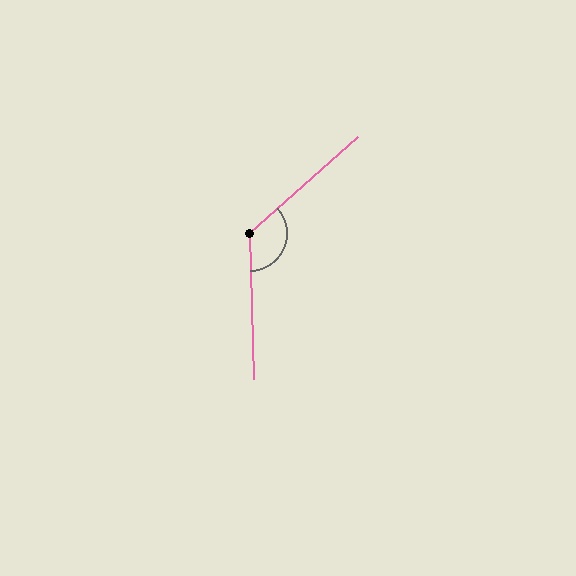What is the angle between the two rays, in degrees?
Approximately 130 degrees.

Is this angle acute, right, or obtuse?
It is obtuse.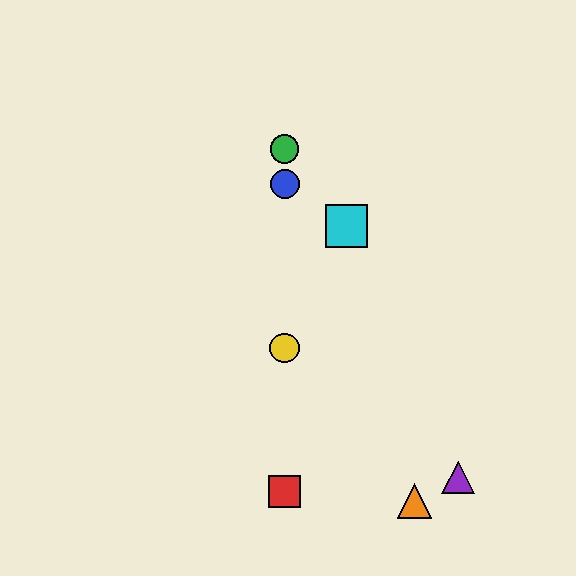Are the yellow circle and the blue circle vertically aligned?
Yes, both are at x≈285.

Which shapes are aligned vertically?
The red square, the blue circle, the green circle, the yellow circle are aligned vertically.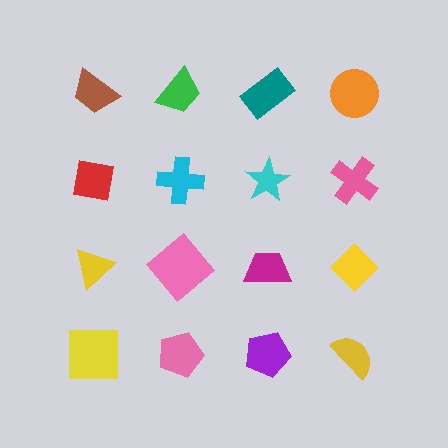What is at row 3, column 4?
A yellow diamond.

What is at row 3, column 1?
A yellow triangle.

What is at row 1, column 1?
A brown trapezoid.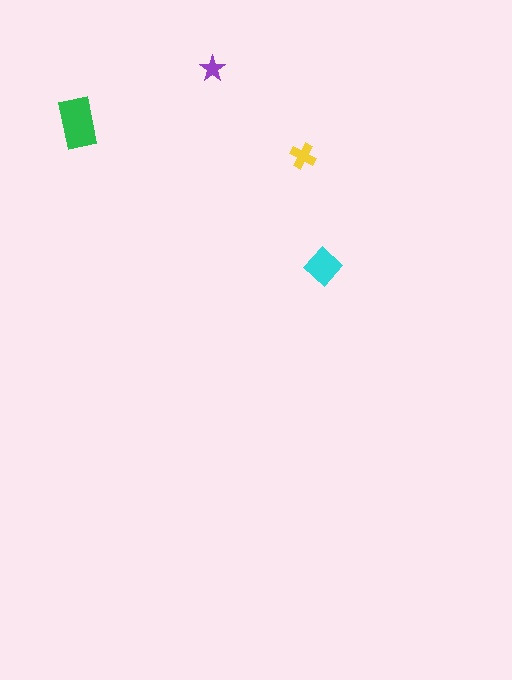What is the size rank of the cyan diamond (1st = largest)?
2nd.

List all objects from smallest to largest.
The purple star, the yellow cross, the cyan diamond, the green rectangle.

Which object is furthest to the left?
The green rectangle is leftmost.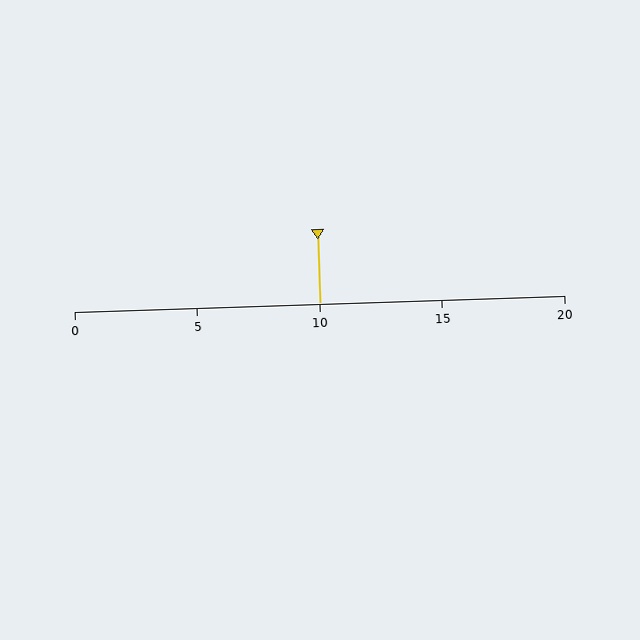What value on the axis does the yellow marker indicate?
The marker indicates approximately 10.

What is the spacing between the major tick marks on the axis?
The major ticks are spaced 5 apart.